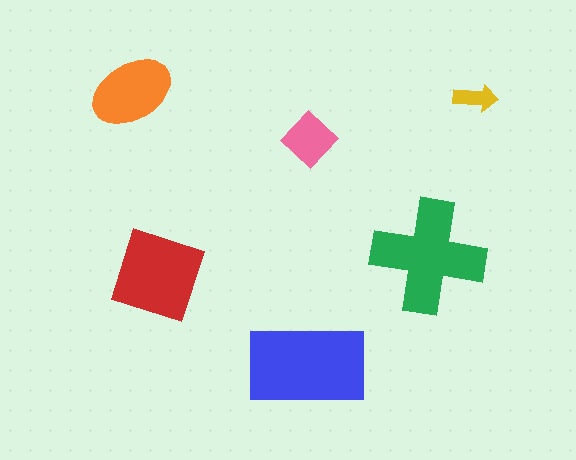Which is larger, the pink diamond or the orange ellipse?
The orange ellipse.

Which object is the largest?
The blue rectangle.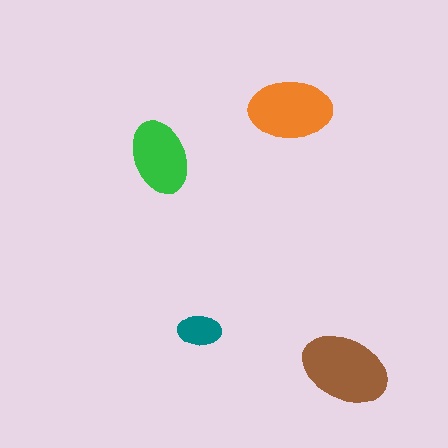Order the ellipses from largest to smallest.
the brown one, the orange one, the green one, the teal one.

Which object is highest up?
The orange ellipse is topmost.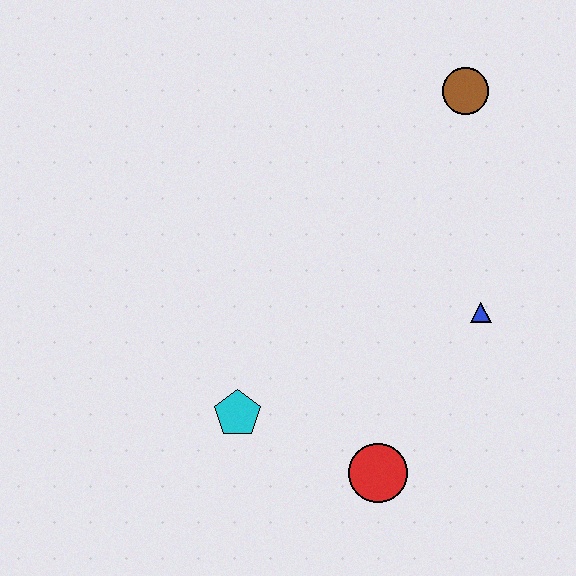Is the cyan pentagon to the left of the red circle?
Yes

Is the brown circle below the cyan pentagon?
No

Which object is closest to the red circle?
The cyan pentagon is closest to the red circle.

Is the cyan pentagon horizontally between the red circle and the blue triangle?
No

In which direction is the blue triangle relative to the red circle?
The blue triangle is above the red circle.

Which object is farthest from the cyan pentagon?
The brown circle is farthest from the cyan pentagon.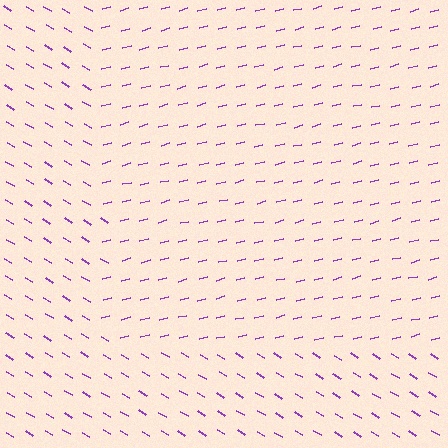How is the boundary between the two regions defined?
The boundary is defined purely by a change in line orientation (approximately 45 degrees difference). All lines are the same color and thickness.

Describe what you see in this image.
The image is filled with small purple line segments. A rectangle region in the image has lines oriented differently from the surrounding lines, creating a visible texture boundary.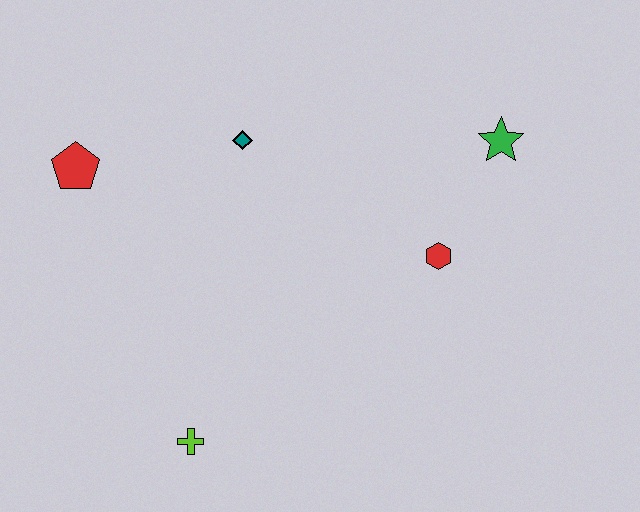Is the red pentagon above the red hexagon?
Yes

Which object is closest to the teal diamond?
The red pentagon is closest to the teal diamond.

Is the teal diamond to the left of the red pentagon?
No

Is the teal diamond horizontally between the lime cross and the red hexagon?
Yes